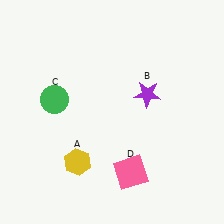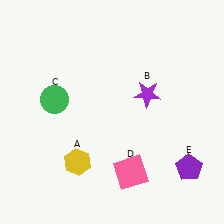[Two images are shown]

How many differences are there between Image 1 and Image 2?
There is 1 difference between the two images.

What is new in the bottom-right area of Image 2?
A purple pentagon (E) was added in the bottom-right area of Image 2.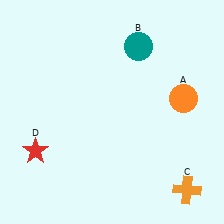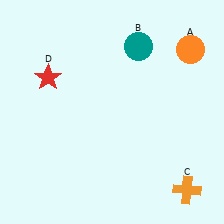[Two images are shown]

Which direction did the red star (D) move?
The red star (D) moved up.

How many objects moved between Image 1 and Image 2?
2 objects moved between the two images.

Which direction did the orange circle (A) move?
The orange circle (A) moved up.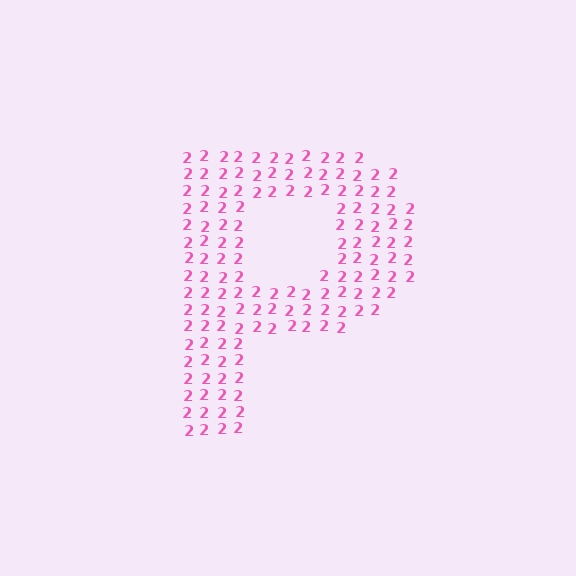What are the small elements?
The small elements are digit 2's.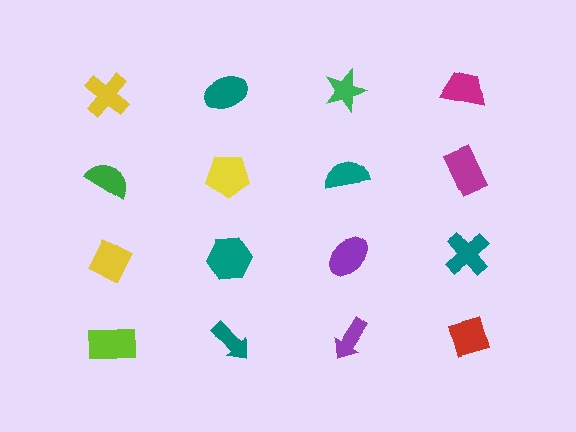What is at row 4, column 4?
A red diamond.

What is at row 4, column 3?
A purple arrow.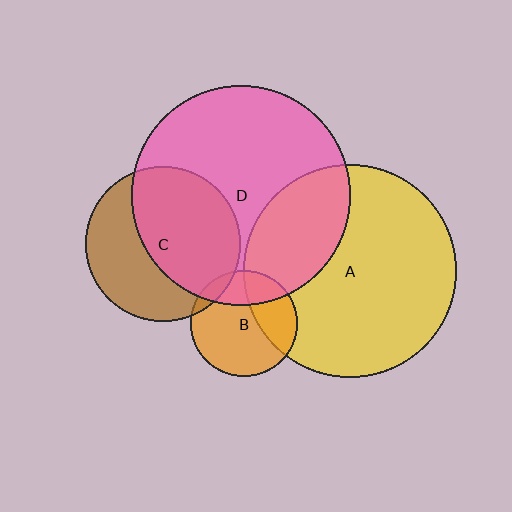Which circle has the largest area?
Circle D (pink).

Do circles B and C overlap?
Yes.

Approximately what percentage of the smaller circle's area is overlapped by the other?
Approximately 10%.